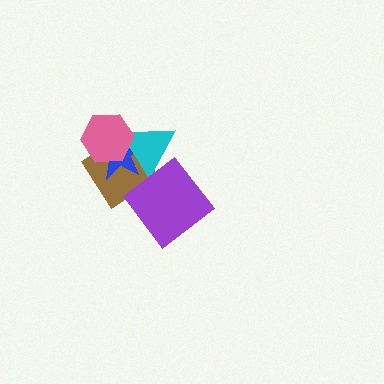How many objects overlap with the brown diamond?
3 objects overlap with the brown diamond.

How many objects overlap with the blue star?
3 objects overlap with the blue star.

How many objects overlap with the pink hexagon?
3 objects overlap with the pink hexagon.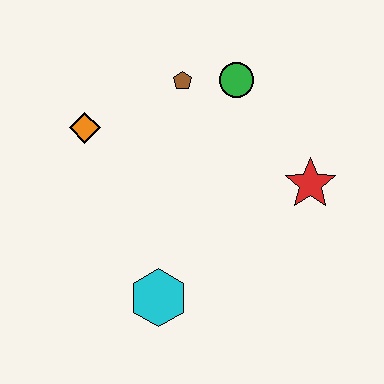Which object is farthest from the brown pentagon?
The cyan hexagon is farthest from the brown pentagon.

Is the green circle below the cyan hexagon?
No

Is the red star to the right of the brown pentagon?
Yes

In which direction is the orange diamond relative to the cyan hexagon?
The orange diamond is above the cyan hexagon.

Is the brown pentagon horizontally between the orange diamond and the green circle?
Yes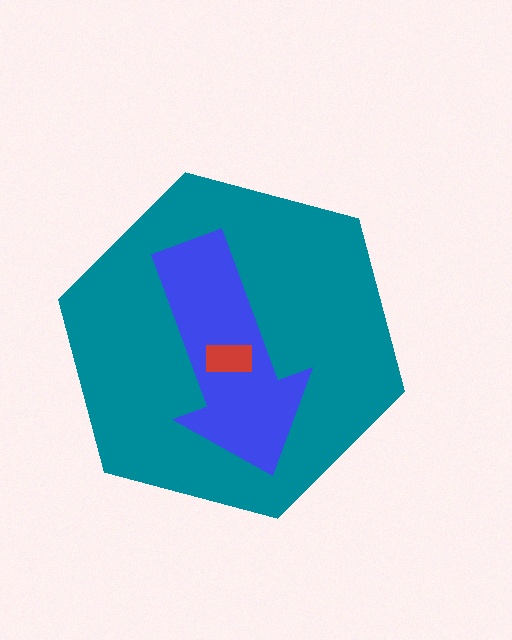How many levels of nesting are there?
3.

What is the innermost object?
The red rectangle.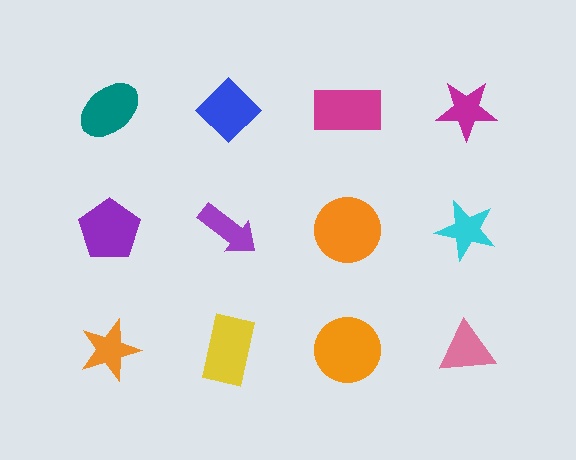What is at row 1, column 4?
A magenta star.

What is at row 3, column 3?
An orange circle.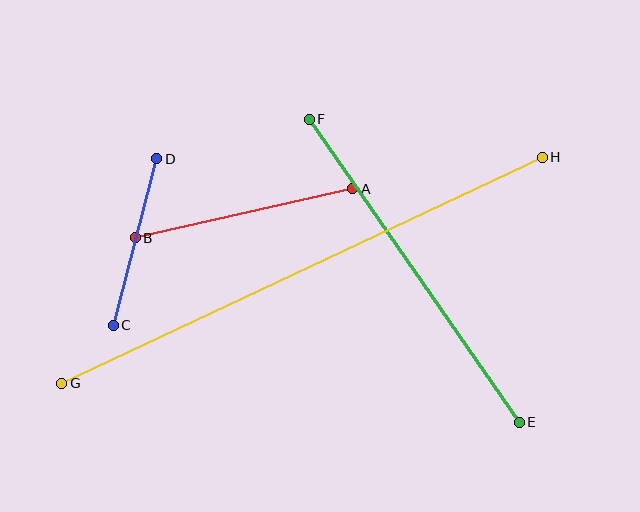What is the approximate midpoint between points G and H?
The midpoint is at approximately (302, 270) pixels.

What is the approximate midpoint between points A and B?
The midpoint is at approximately (244, 213) pixels.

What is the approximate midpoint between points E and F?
The midpoint is at approximately (414, 271) pixels.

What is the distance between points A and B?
The distance is approximately 223 pixels.